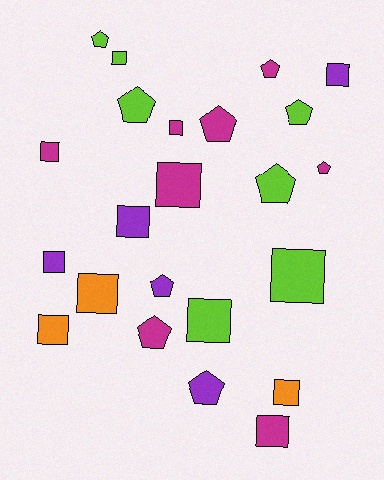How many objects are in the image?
There are 23 objects.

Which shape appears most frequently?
Square, with 13 objects.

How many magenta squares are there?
There are 4 magenta squares.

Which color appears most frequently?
Magenta, with 8 objects.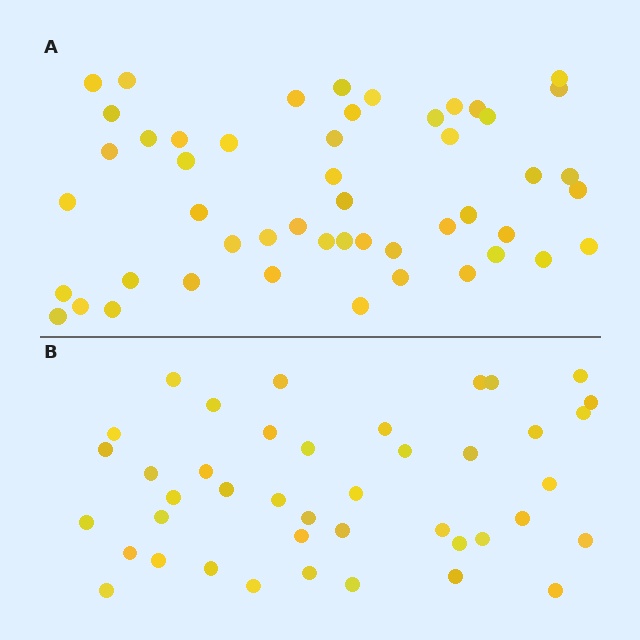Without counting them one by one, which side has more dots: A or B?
Region A (the top region) has more dots.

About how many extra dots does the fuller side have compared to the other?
Region A has roughly 8 or so more dots than region B.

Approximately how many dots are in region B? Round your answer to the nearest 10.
About 40 dots. (The exact count is 42, which rounds to 40.)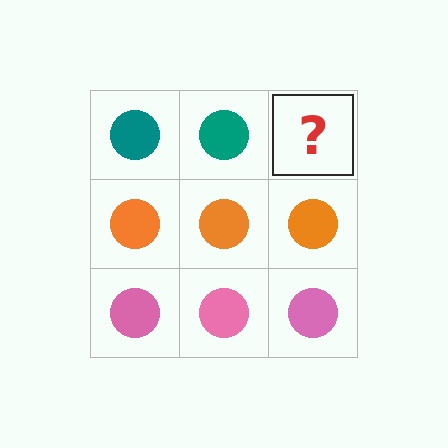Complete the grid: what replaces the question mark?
The question mark should be replaced with a teal circle.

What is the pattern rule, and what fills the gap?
The rule is that each row has a consistent color. The gap should be filled with a teal circle.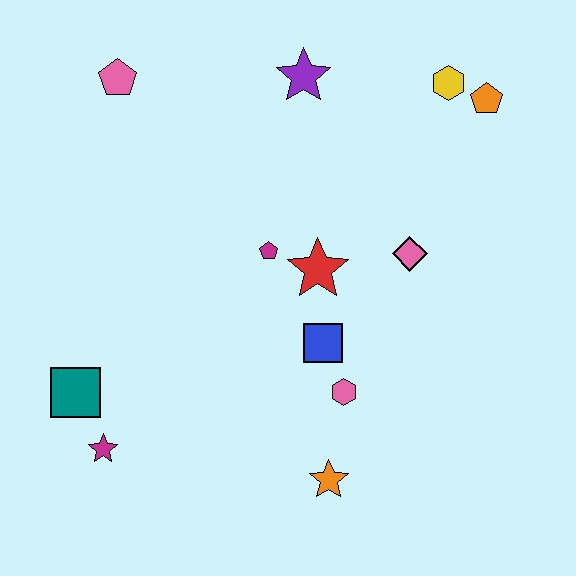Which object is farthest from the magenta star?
The orange pentagon is farthest from the magenta star.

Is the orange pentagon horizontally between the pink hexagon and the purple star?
No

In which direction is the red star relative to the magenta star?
The red star is to the right of the magenta star.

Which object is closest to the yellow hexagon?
The orange pentagon is closest to the yellow hexagon.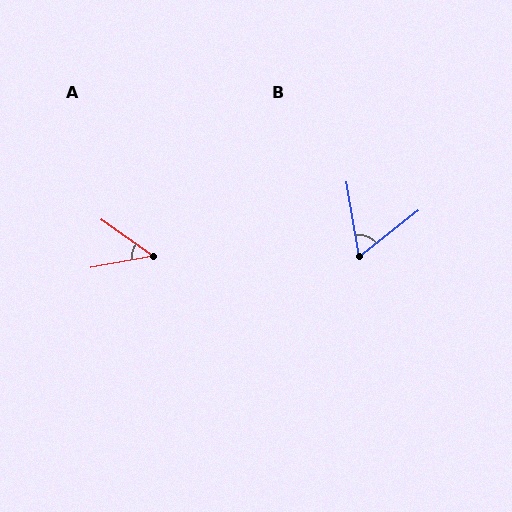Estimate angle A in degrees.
Approximately 46 degrees.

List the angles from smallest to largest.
A (46°), B (61°).